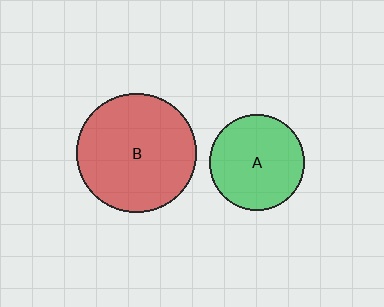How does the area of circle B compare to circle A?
Approximately 1.6 times.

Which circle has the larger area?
Circle B (red).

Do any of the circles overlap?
No, none of the circles overlap.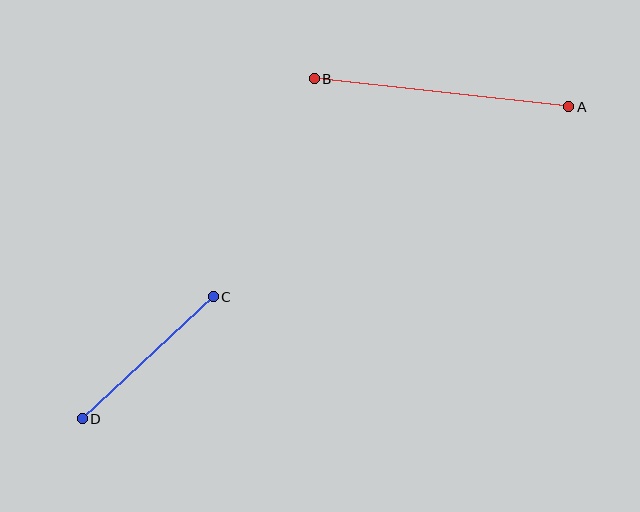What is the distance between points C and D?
The distance is approximately 179 pixels.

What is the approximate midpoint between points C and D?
The midpoint is at approximately (148, 358) pixels.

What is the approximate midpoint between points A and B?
The midpoint is at approximately (441, 93) pixels.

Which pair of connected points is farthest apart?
Points A and B are farthest apart.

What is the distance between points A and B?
The distance is approximately 256 pixels.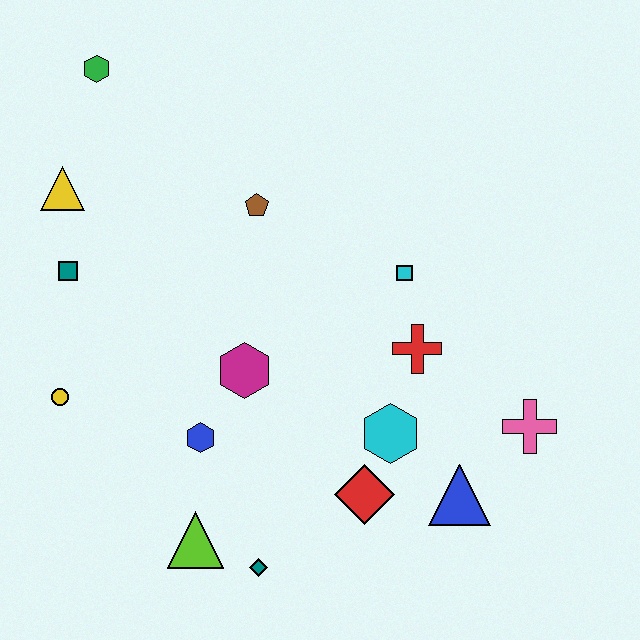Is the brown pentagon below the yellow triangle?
Yes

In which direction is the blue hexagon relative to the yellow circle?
The blue hexagon is to the right of the yellow circle.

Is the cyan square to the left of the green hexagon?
No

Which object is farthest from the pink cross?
The green hexagon is farthest from the pink cross.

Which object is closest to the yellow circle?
The teal square is closest to the yellow circle.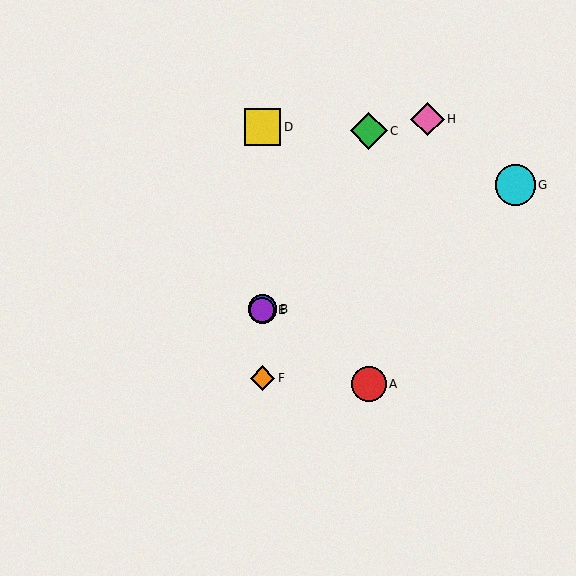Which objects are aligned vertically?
Objects B, D, E, F are aligned vertically.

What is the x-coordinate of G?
Object G is at x≈515.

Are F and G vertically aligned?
No, F is at x≈262 and G is at x≈515.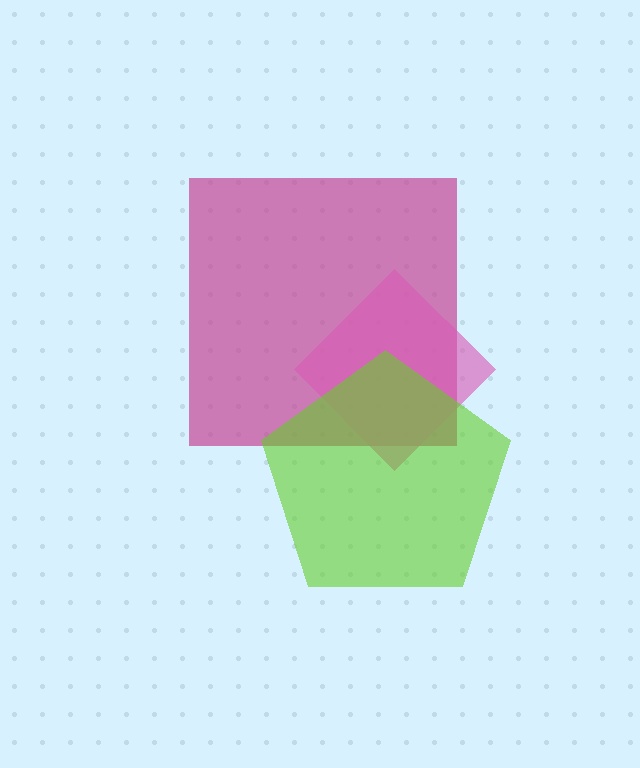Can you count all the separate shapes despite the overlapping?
Yes, there are 3 separate shapes.